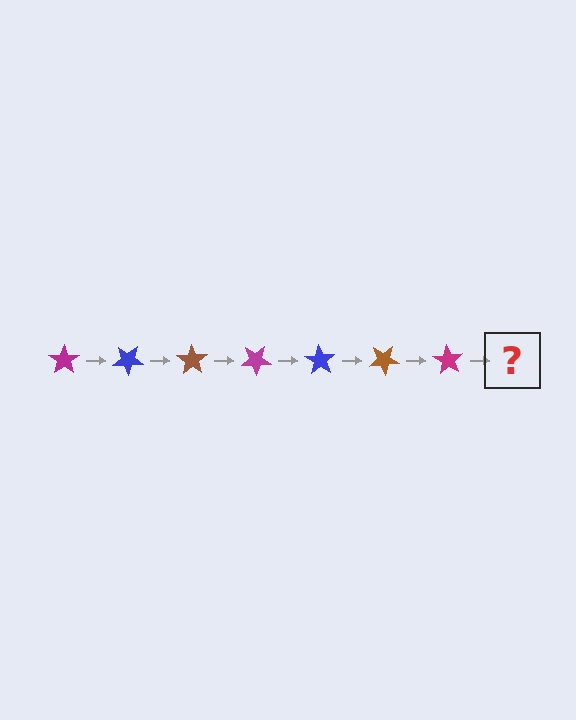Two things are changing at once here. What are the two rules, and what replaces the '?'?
The two rules are that it rotates 35 degrees each step and the color cycles through magenta, blue, and brown. The '?' should be a blue star, rotated 245 degrees from the start.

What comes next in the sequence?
The next element should be a blue star, rotated 245 degrees from the start.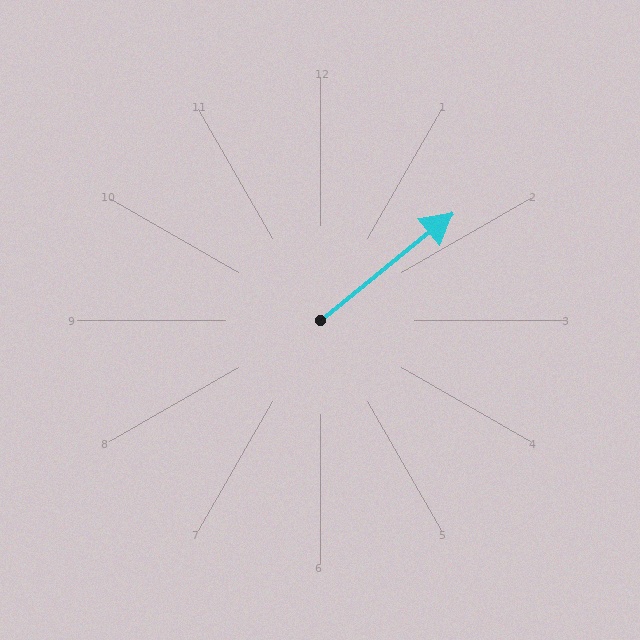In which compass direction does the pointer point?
Northeast.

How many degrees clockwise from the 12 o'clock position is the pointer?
Approximately 51 degrees.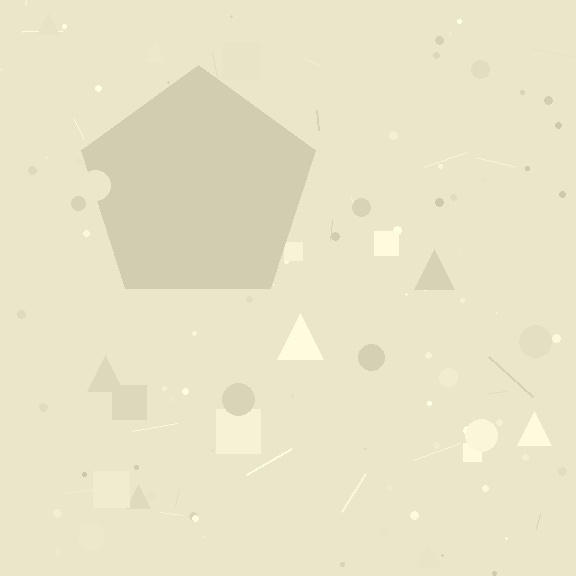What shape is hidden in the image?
A pentagon is hidden in the image.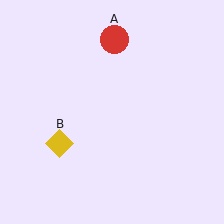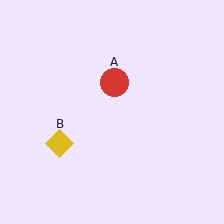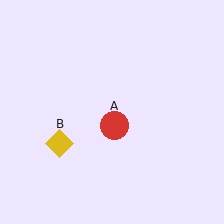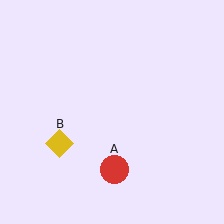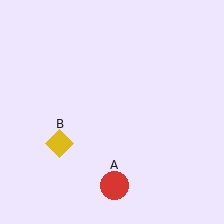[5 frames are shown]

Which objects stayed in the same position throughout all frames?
Yellow diamond (object B) remained stationary.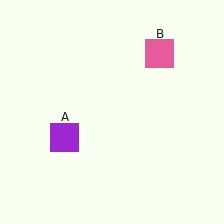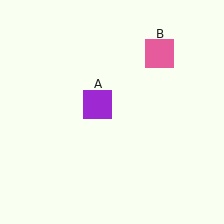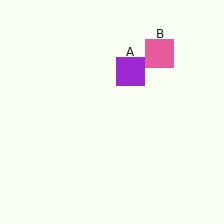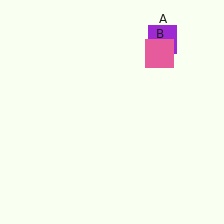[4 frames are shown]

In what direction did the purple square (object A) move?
The purple square (object A) moved up and to the right.